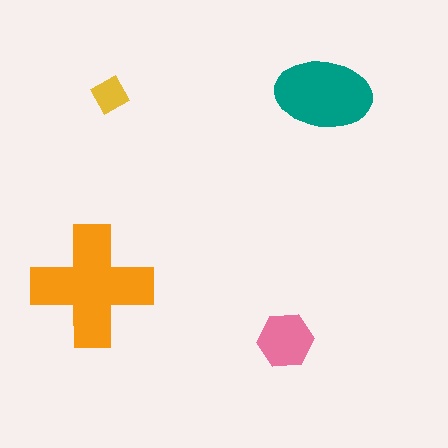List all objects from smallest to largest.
The yellow square, the pink hexagon, the teal ellipse, the orange cross.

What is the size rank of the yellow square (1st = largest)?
4th.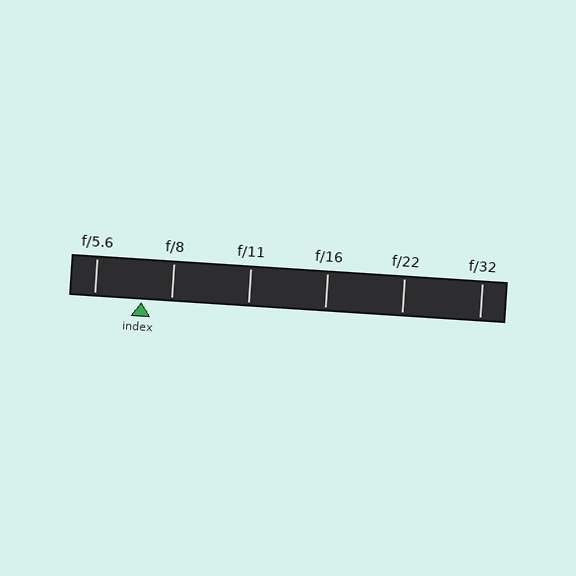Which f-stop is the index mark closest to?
The index mark is closest to f/8.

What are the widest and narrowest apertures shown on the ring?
The widest aperture shown is f/5.6 and the narrowest is f/32.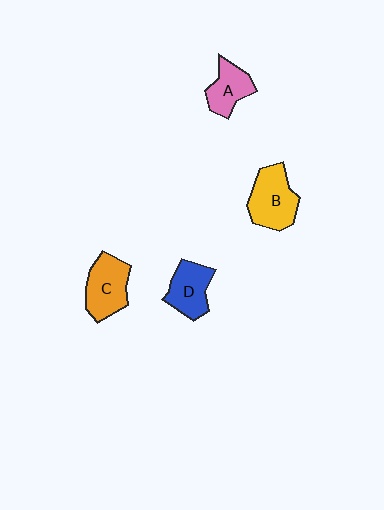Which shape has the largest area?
Shape B (yellow).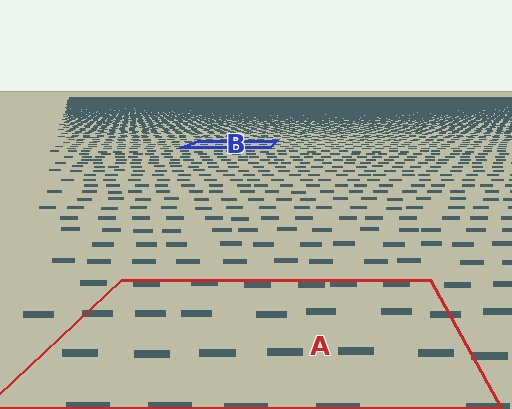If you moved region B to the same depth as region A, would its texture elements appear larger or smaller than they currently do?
They would appear larger. At a closer depth, the same texture elements are projected at a bigger on-screen size.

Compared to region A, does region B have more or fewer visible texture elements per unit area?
Region B has more texture elements per unit area — they are packed more densely because it is farther away.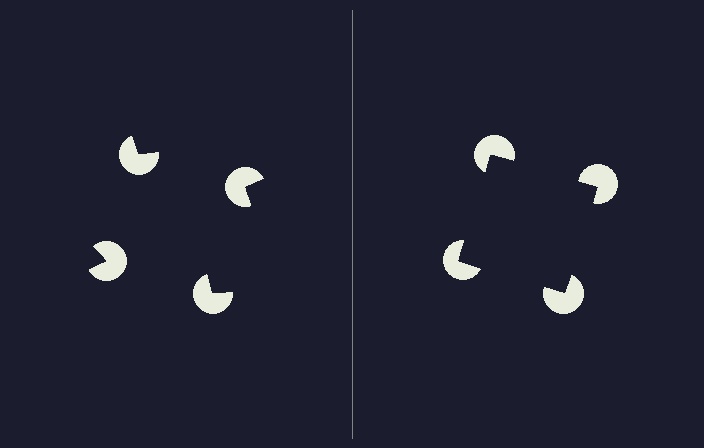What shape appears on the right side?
An illusory square.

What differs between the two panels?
The pac-man discs are positioned identically on both sides; only the wedge orientations differ. On the right they align to a square; on the left they are misaligned.